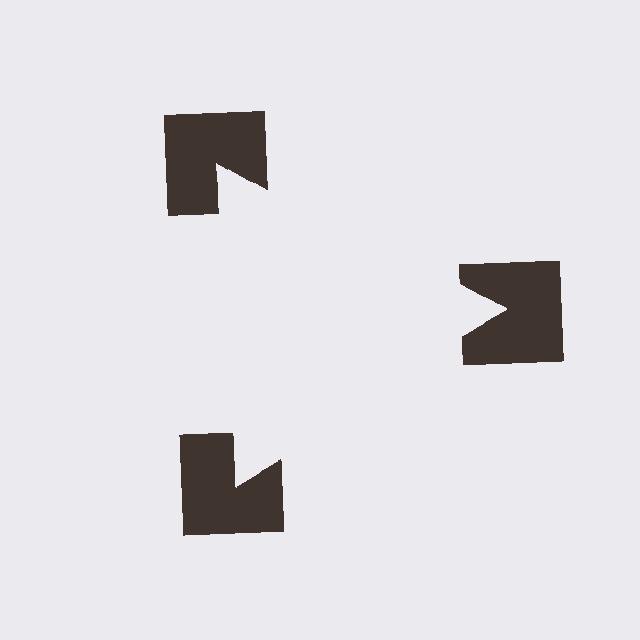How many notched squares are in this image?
There are 3 — one at each vertex of the illusory triangle.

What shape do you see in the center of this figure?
An illusory triangle — its edges are inferred from the aligned wedge cuts in the notched squares, not physically drawn.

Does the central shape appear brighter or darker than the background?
It typically appears slightly brighter than the background, even though no actual brightness change is drawn.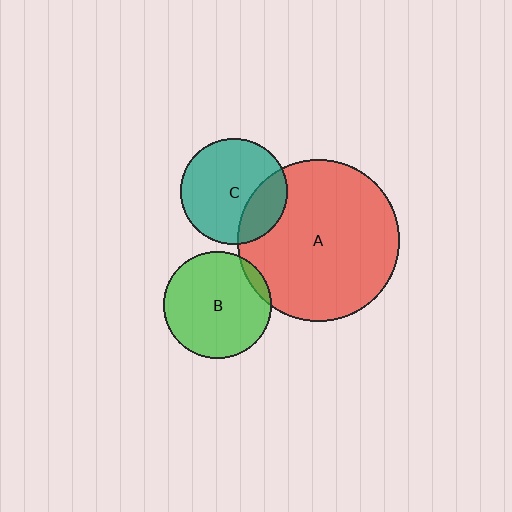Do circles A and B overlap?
Yes.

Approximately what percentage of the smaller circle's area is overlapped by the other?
Approximately 5%.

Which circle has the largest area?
Circle A (red).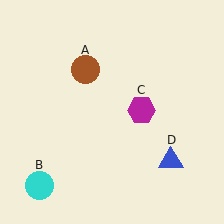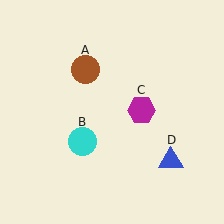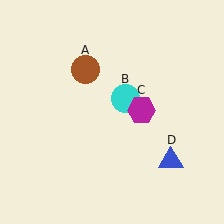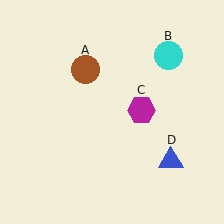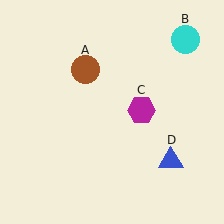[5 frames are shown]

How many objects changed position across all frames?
1 object changed position: cyan circle (object B).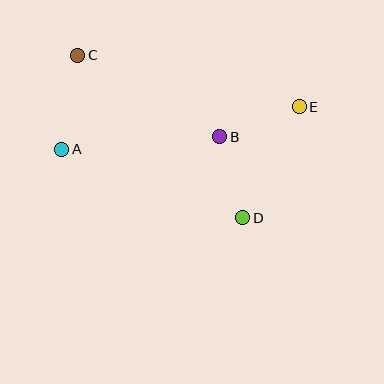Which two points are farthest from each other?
Points A and E are farthest from each other.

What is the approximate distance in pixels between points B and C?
The distance between B and C is approximately 164 pixels.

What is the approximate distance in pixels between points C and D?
The distance between C and D is approximately 232 pixels.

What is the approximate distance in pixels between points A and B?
The distance between A and B is approximately 158 pixels.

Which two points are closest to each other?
Points B and D are closest to each other.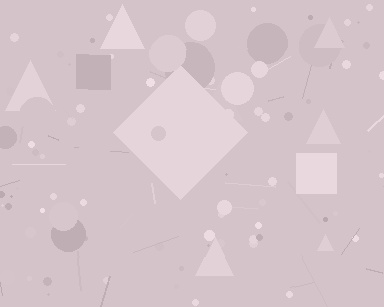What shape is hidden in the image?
A diamond is hidden in the image.